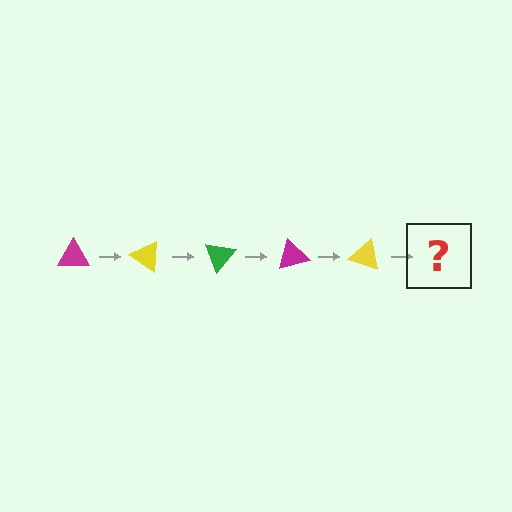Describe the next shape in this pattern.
It should be a green triangle, rotated 175 degrees from the start.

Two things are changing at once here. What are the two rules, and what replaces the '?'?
The two rules are that it rotates 35 degrees each step and the color cycles through magenta, yellow, and green. The '?' should be a green triangle, rotated 175 degrees from the start.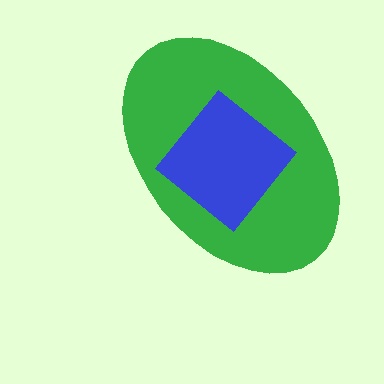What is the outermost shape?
The green ellipse.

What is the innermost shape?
The blue diamond.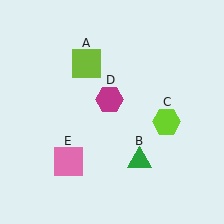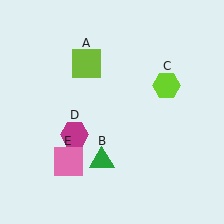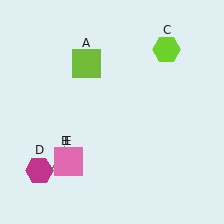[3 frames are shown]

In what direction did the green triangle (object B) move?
The green triangle (object B) moved left.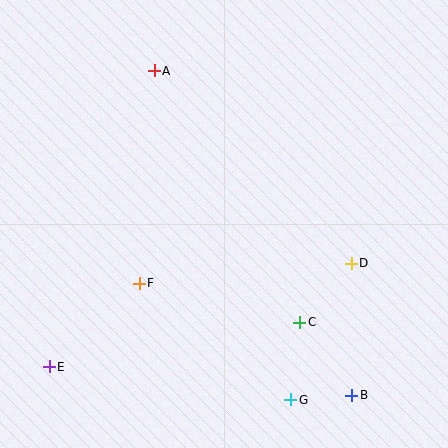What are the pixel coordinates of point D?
Point D is at (351, 263).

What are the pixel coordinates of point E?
Point E is at (49, 367).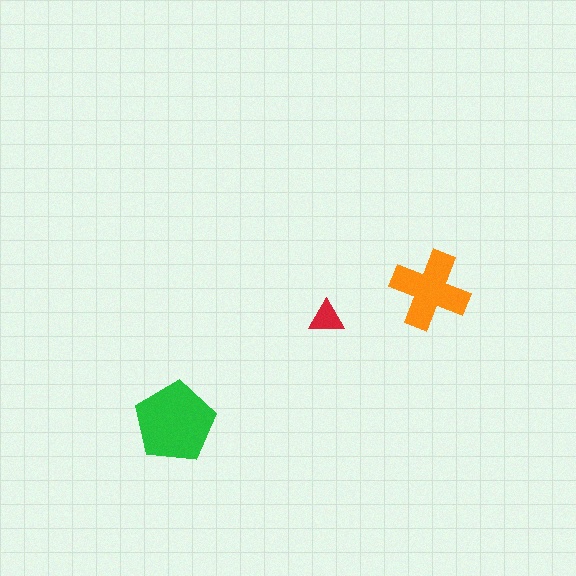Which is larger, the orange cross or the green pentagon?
The green pentagon.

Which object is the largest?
The green pentagon.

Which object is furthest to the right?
The orange cross is rightmost.